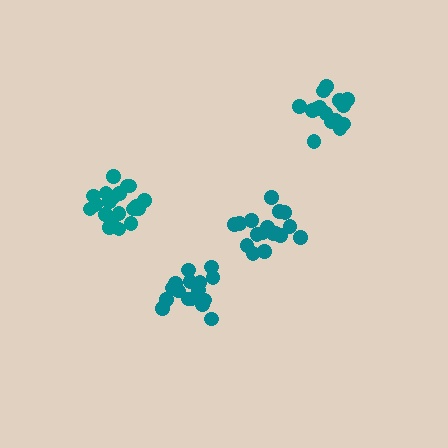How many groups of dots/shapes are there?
There are 4 groups.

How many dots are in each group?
Group 1: 21 dots, Group 2: 15 dots, Group 3: 16 dots, Group 4: 17 dots (69 total).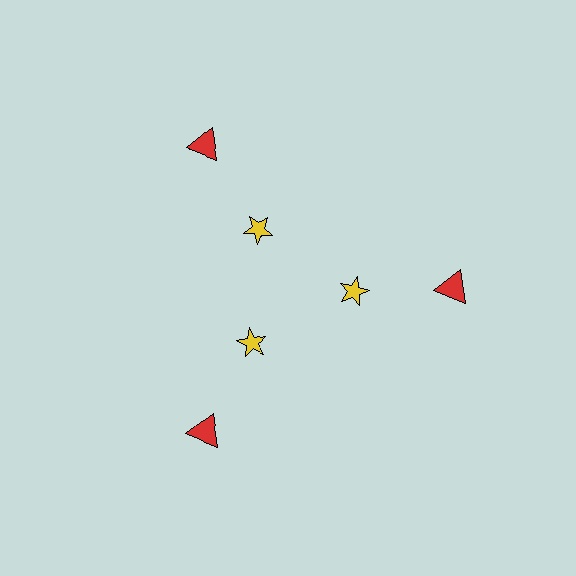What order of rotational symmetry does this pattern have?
This pattern has 3-fold rotational symmetry.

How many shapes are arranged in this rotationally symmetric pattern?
There are 6 shapes, arranged in 3 groups of 2.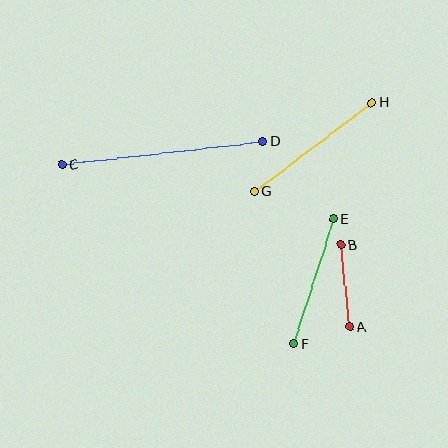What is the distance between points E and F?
The distance is approximately 131 pixels.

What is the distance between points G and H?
The distance is approximately 147 pixels.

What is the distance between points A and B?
The distance is approximately 83 pixels.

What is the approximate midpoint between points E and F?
The midpoint is at approximately (313, 282) pixels.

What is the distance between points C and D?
The distance is approximately 202 pixels.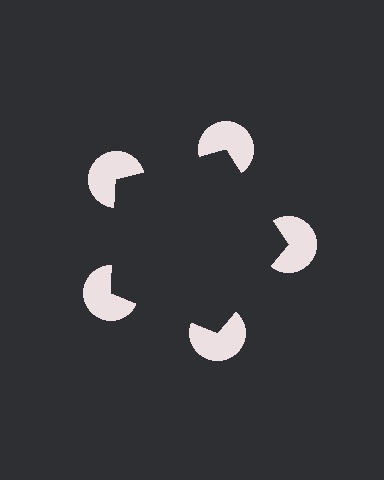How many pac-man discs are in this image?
There are 5 — one at each vertex of the illusory pentagon.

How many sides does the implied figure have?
5 sides.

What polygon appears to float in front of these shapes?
An illusory pentagon — its edges are inferred from the aligned wedge cuts in the pac-man discs, not physically drawn.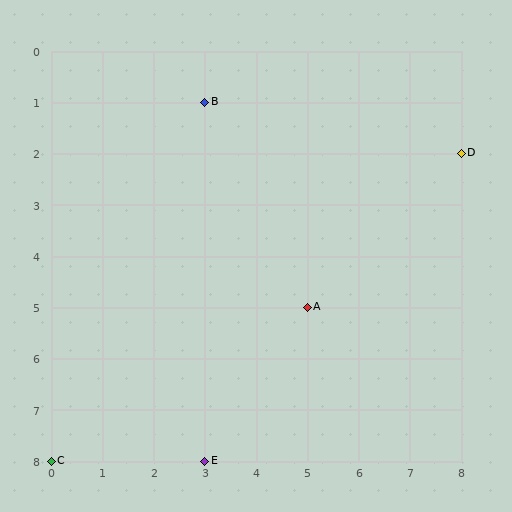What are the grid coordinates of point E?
Point E is at grid coordinates (3, 8).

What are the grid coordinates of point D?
Point D is at grid coordinates (8, 2).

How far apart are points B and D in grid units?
Points B and D are 5 columns and 1 row apart (about 5.1 grid units diagonally).